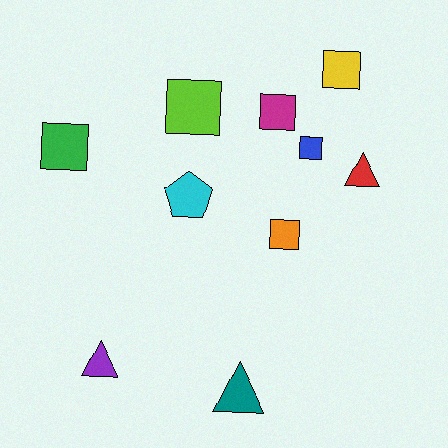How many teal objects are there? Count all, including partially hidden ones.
There is 1 teal object.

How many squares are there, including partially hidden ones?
There are 6 squares.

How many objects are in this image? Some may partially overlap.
There are 10 objects.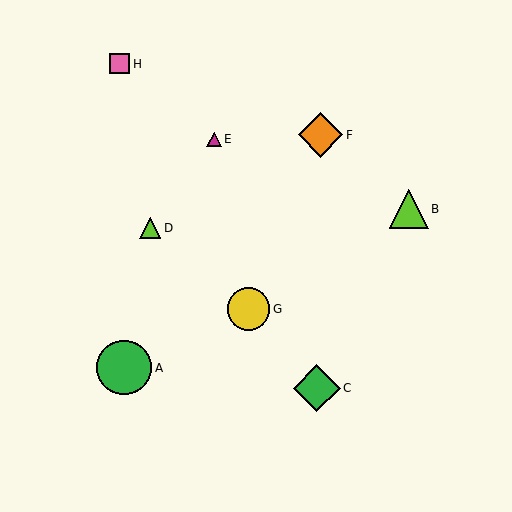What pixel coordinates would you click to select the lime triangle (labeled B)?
Click at (409, 209) to select the lime triangle B.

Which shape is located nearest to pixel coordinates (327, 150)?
The orange diamond (labeled F) at (321, 135) is nearest to that location.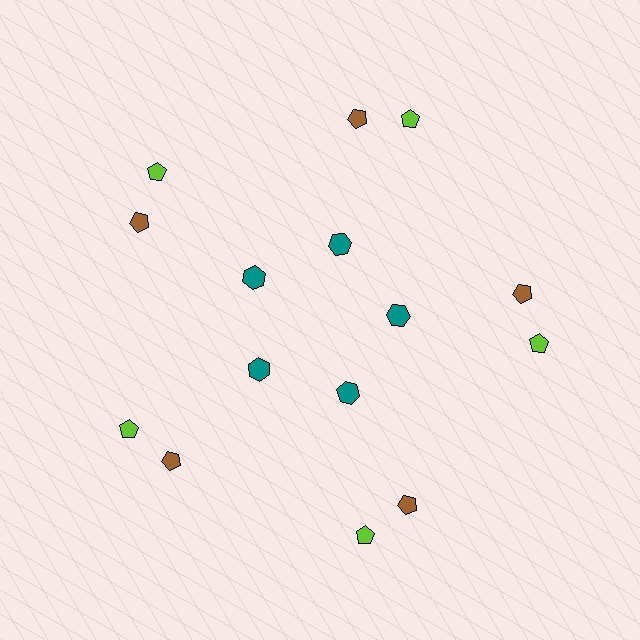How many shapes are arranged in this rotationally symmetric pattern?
There are 15 shapes, arranged in 5 groups of 3.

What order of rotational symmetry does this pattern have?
This pattern has 5-fold rotational symmetry.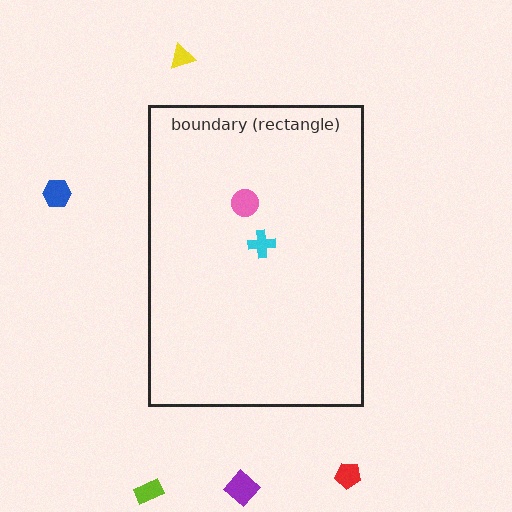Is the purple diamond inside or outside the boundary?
Outside.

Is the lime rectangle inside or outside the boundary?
Outside.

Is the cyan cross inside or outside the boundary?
Inside.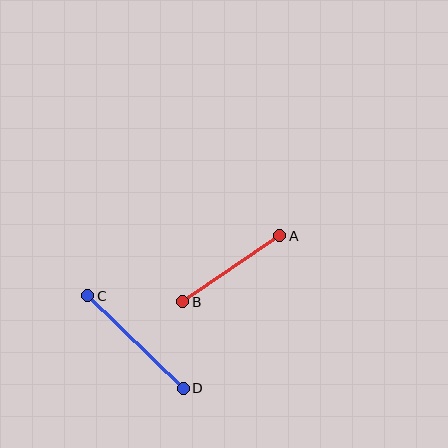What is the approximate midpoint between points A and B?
The midpoint is at approximately (231, 269) pixels.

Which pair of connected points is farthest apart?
Points C and D are farthest apart.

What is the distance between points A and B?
The distance is approximately 118 pixels.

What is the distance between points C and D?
The distance is approximately 133 pixels.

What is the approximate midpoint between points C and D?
The midpoint is at approximately (135, 342) pixels.